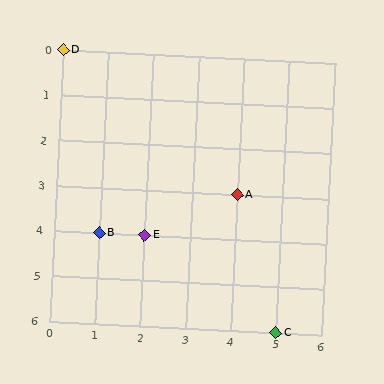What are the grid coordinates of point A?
Point A is at grid coordinates (4, 3).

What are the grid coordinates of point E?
Point E is at grid coordinates (2, 4).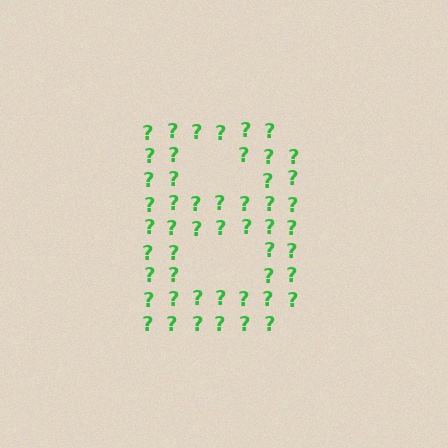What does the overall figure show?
The overall figure shows the letter B.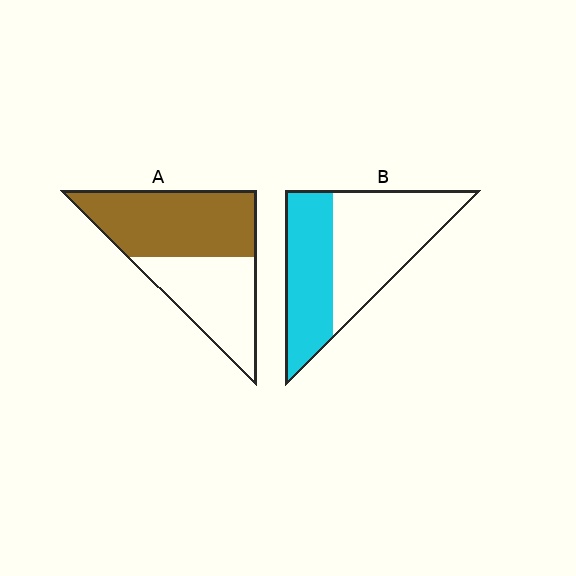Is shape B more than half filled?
No.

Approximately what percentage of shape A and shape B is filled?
A is approximately 55% and B is approximately 45%.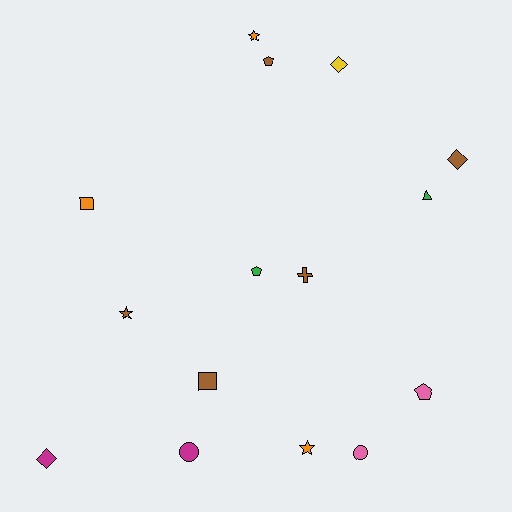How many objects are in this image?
There are 15 objects.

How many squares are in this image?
There are 2 squares.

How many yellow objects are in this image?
There is 1 yellow object.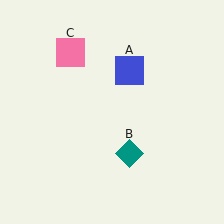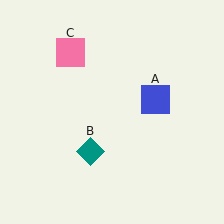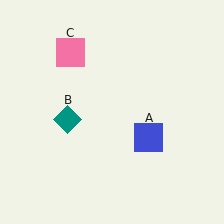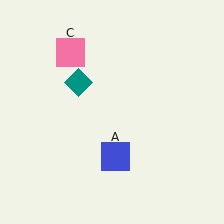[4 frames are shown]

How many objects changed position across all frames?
2 objects changed position: blue square (object A), teal diamond (object B).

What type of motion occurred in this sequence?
The blue square (object A), teal diamond (object B) rotated clockwise around the center of the scene.